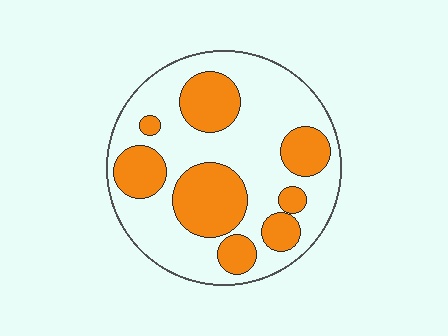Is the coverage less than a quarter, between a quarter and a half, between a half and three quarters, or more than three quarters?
Between a quarter and a half.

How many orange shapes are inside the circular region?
8.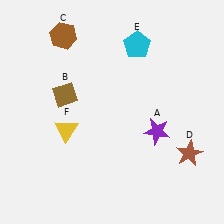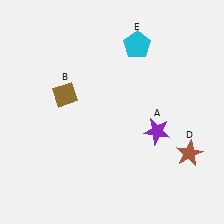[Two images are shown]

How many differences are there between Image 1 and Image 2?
There are 2 differences between the two images.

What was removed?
The brown hexagon (C), the yellow triangle (F) were removed in Image 2.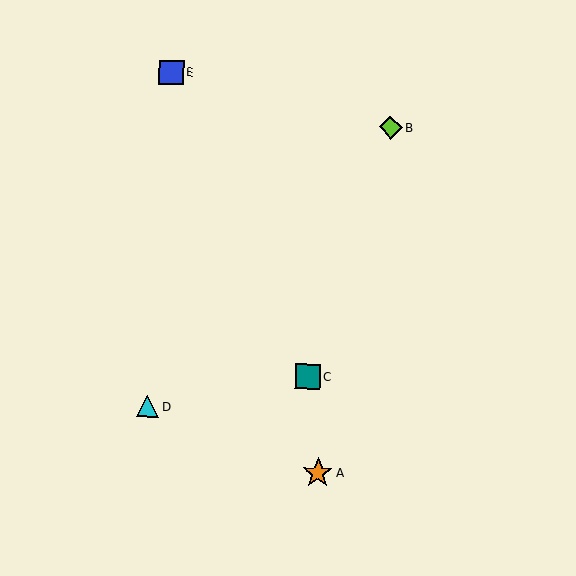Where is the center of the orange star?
The center of the orange star is at (318, 473).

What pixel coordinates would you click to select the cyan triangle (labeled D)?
Click at (148, 406) to select the cyan triangle D.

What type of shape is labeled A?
Shape A is an orange star.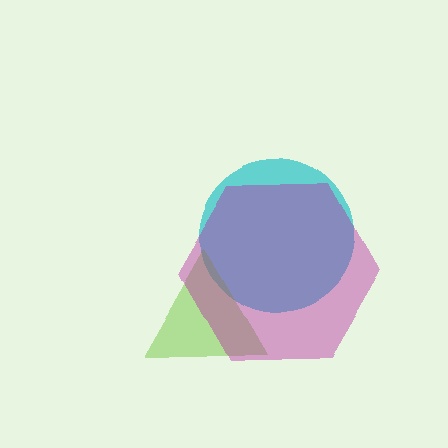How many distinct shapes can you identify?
There are 3 distinct shapes: a cyan circle, a lime triangle, a magenta hexagon.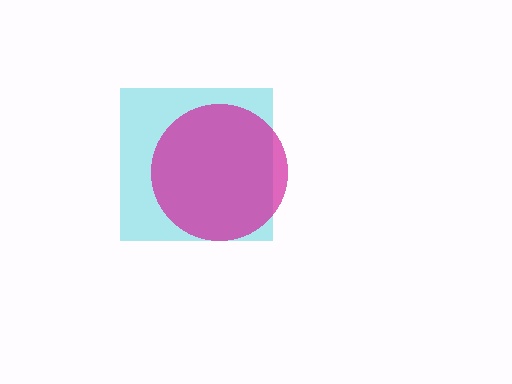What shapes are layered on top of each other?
The layered shapes are: a cyan square, a magenta circle.